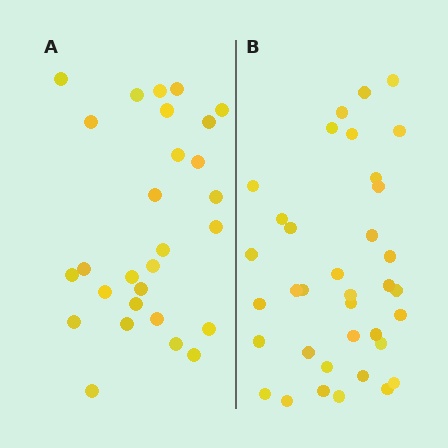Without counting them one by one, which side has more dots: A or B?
Region B (the right region) has more dots.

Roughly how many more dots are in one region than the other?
Region B has roughly 8 or so more dots than region A.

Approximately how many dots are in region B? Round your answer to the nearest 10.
About 40 dots. (The exact count is 36, which rounds to 40.)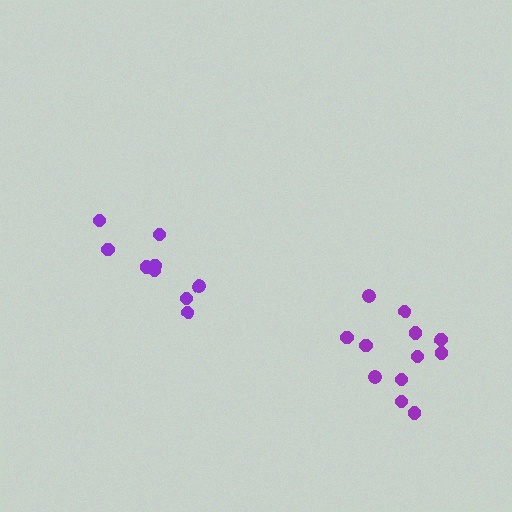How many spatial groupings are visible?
There are 2 spatial groupings.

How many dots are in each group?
Group 1: 9 dots, Group 2: 12 dots (21 total).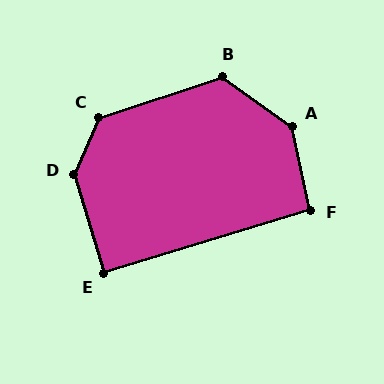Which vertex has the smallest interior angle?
E, at approximately 90 degrees.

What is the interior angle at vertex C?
Approximately 132 degrees (obtuse).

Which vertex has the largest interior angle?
D, at approximately 139 degrees.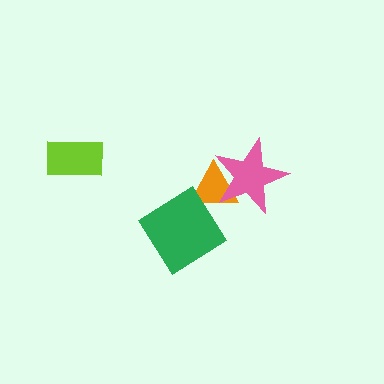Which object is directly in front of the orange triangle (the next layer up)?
The pink star is directly in front of the orange triangle.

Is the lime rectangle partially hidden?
No, no other shape covers it.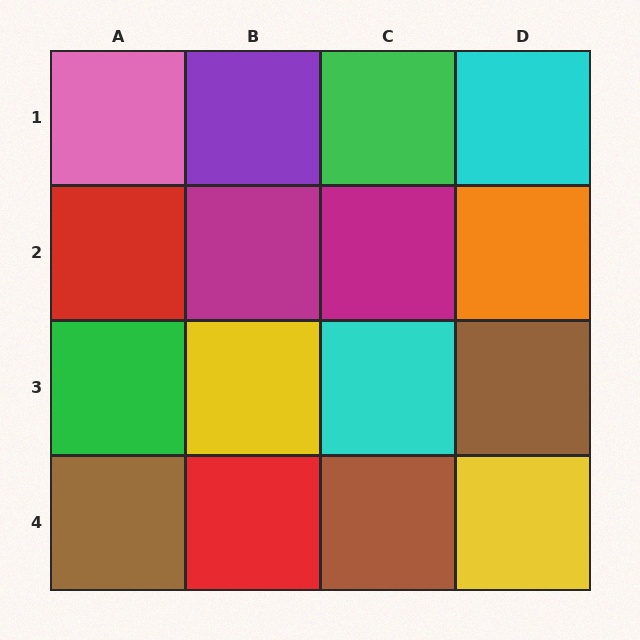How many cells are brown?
3 cells are brown.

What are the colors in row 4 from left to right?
Brown, red, brown, yellow.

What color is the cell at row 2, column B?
Magenta.